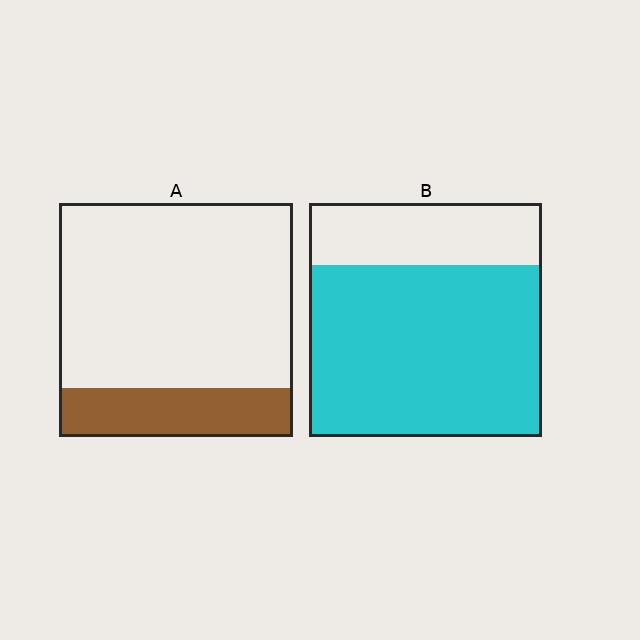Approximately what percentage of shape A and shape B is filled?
A is approximately 20% and B is approximately 75%.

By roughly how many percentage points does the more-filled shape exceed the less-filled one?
By roughly 55 percentage points (B over A).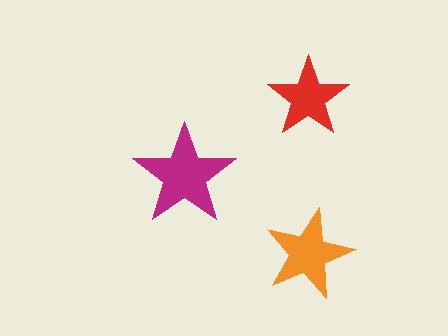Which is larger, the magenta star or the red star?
The magenta one.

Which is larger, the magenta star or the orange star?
The magenta one.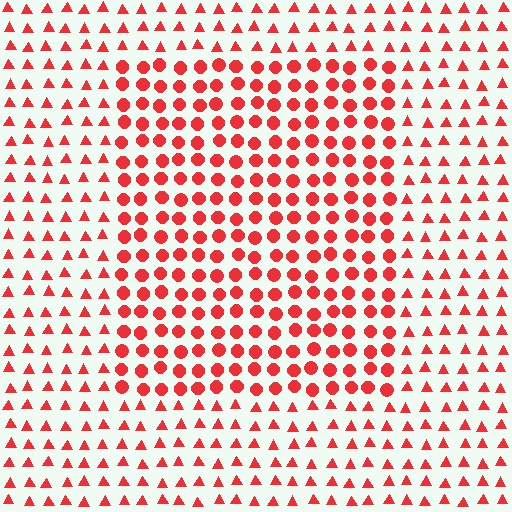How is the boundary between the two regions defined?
The boundary is defined by a change in element shape: circles inside vs. triangles outside. All elements share the same color and spacing.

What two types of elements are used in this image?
The image uses circles inside the rectangle region and triangles outside it.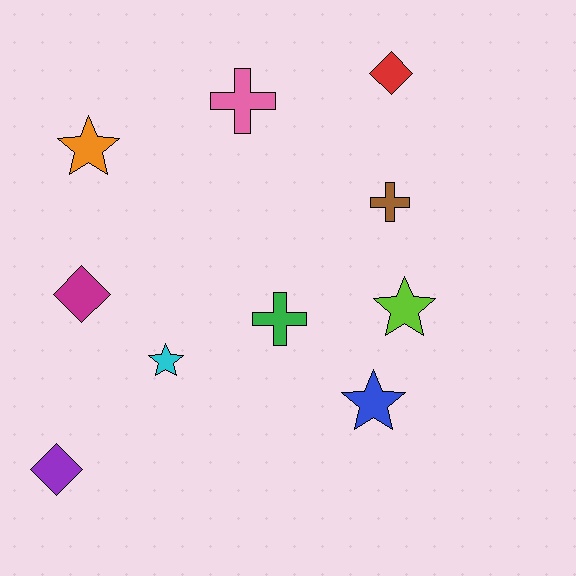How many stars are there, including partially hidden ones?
There are 4 stars.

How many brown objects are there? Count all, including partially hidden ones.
There is 1 brown object.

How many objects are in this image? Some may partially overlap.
There are 10 objects.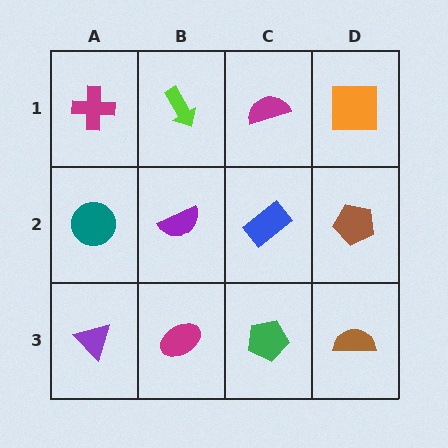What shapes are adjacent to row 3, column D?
A brown pentagon (row 2, column D), a green pentagon (row 3, column C).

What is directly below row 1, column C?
A blue rectangle.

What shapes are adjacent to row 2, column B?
A lime arrow (row 1, column B), a magenta ellipse (row 3, column B), a teal circle (row 2, column A), a blue rectangle (row 2, column C).